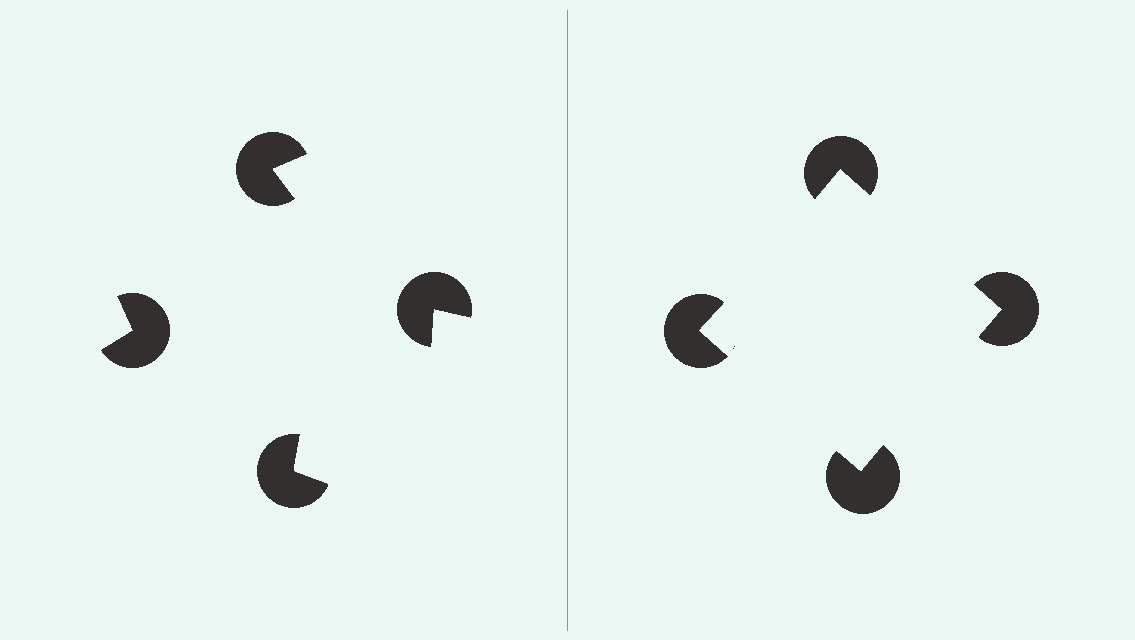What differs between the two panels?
The pac-man discs are positioned identically on both sides; only the wedge orientations differ. On the right they align to a square; on the left they are misaligned.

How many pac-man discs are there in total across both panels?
8 — 4 on each side.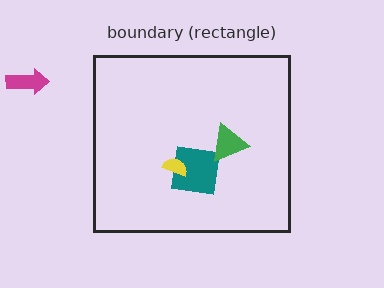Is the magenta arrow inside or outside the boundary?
Outside.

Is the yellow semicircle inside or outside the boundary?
Inside.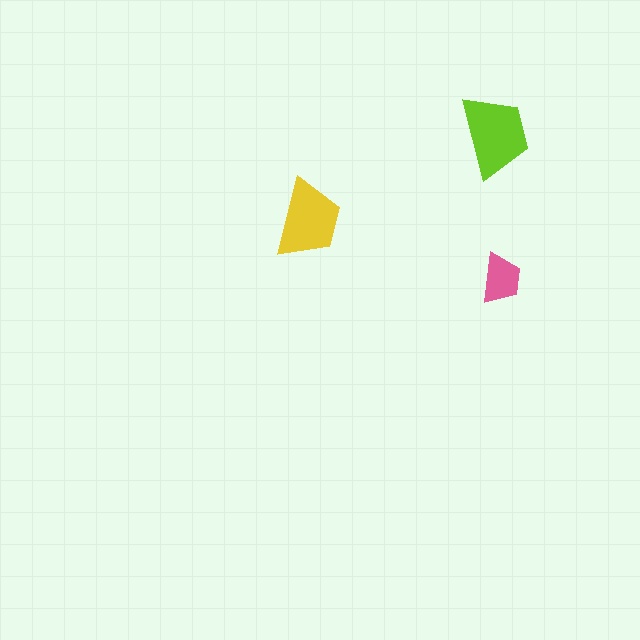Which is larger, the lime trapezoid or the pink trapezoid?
The lime one.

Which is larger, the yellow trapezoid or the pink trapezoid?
The yellow one.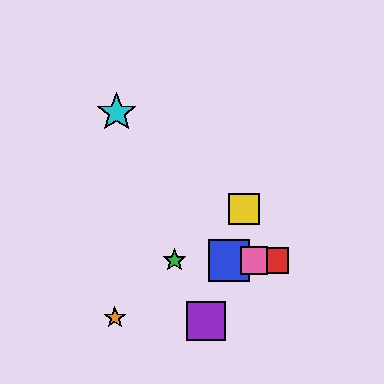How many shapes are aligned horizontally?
4 shapes (the red square, the blue square, the green star, the pink square) are aligned horizontally.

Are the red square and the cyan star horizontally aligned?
No, the red square is at y≈261 and the cyan star is at y≈113.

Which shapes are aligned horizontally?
The red square, the blue square, the green star, the pink square are aligned horizontally.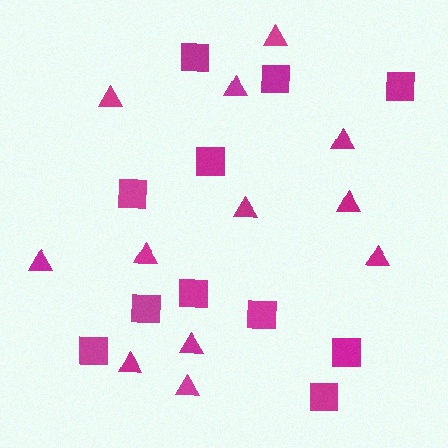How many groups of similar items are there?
There are 2 groups: one group of squares (11) and one group of triangles (12).